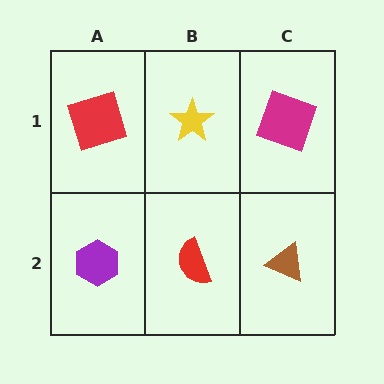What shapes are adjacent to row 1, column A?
A purple hexagon (row 2, column A), a yellow star (row 1, column B).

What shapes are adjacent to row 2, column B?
A yellow star (row 1, column B), a purple hexagon (row 2, column A), a brown triangle (row 2, column C).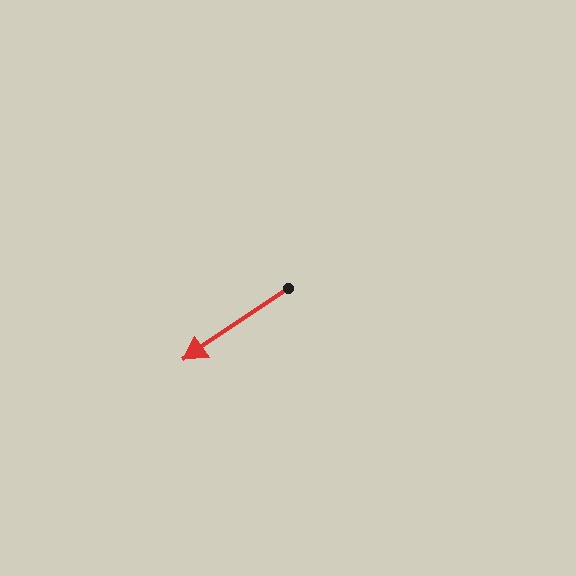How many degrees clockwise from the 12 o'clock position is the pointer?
Approximately 236 degrees.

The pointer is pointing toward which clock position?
Roughly 8 o'clock.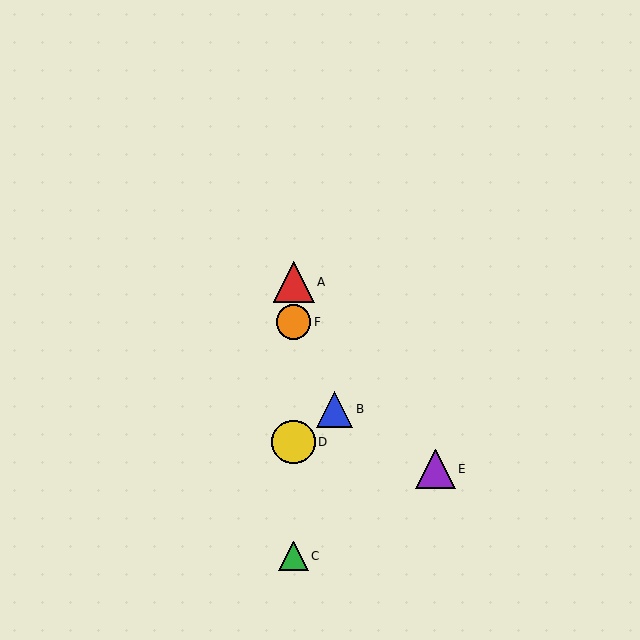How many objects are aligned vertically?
4 objects (A, C, D, F) are aligned vertically.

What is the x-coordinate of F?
Object F is at x≈294.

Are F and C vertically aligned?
Yes, both are at x≈294.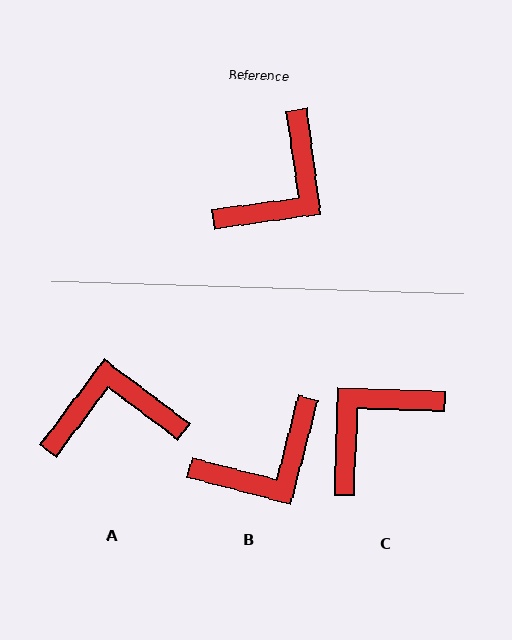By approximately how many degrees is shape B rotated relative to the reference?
Approximately 22 degrees clockwise.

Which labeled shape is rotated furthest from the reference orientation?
C, about 170 degrees away.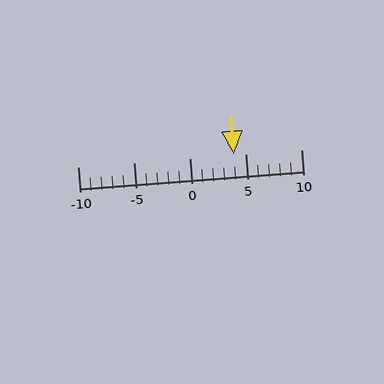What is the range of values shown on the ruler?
The ruler shows values from -10 to 10.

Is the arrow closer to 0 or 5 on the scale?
The arrow is closer to 5.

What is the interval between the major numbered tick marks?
The major tick marks are spaced 5 units apart.